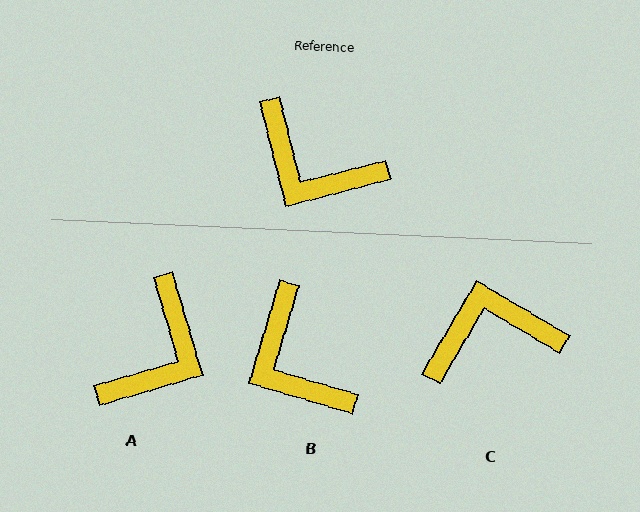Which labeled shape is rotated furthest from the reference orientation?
C, about 135 degrees away.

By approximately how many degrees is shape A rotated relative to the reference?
Approximately 92 degrees counter-clockwise.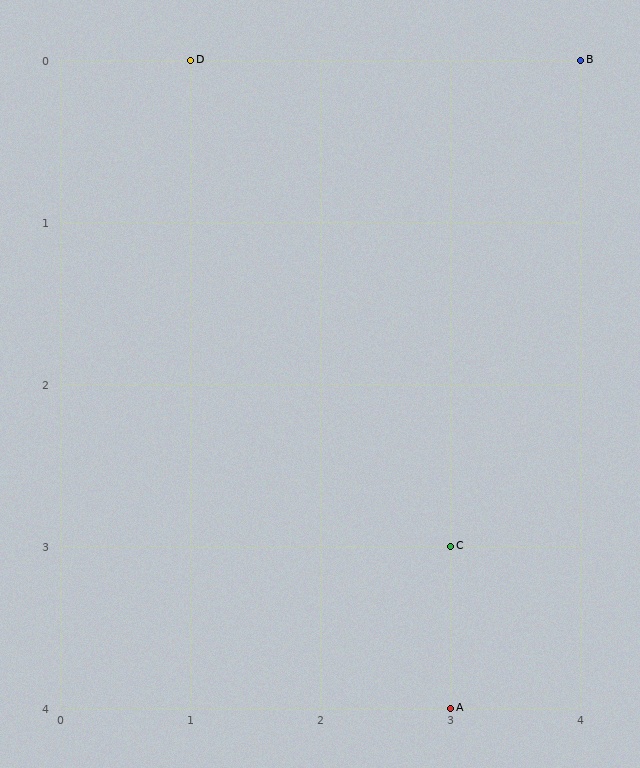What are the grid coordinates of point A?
Point A is at grid coordinates (3, 4).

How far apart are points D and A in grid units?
Points D and A are 2 columns and 4 rows apart (about 4.5 grid units diagonally).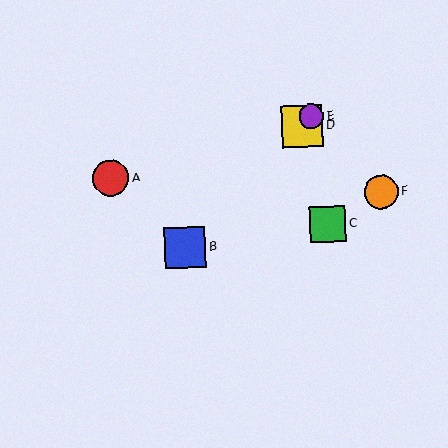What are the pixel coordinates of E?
Object E is at (311, 116).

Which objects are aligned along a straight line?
Objects B, D, E are aligned along a straight line.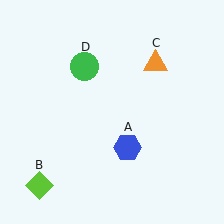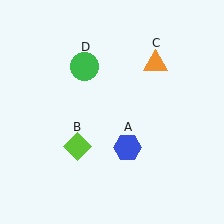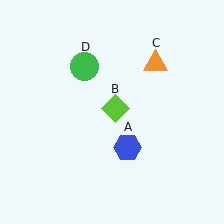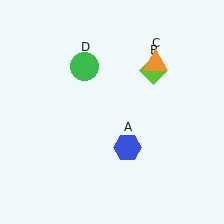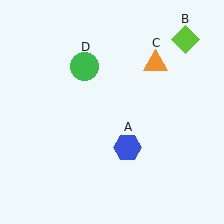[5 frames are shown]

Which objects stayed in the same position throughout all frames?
Blue hexagon (object A) and orange triangle (object C) and green circle (object D) remained stationary.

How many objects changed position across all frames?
1 object changed position: lime diamond (object B).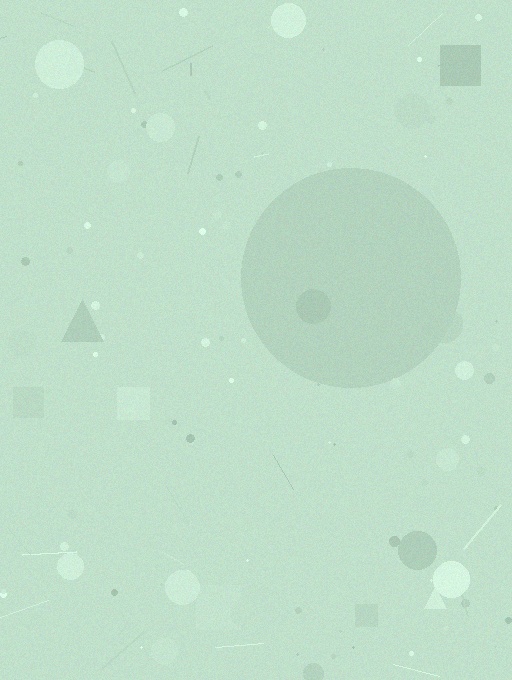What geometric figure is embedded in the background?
A circle is embedded in the background.